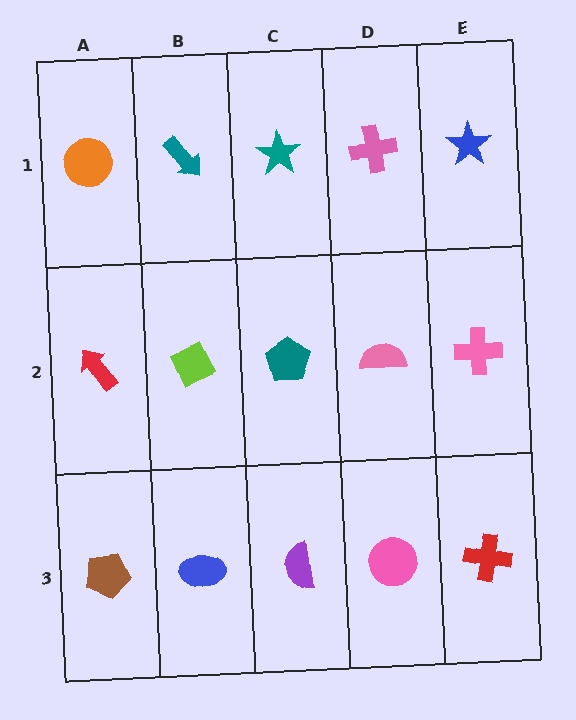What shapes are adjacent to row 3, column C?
A teal pentagon (row 2, column C), a blue ellipse (row 3, column B), a pink circle (row 3, column D).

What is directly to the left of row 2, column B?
A red arrow.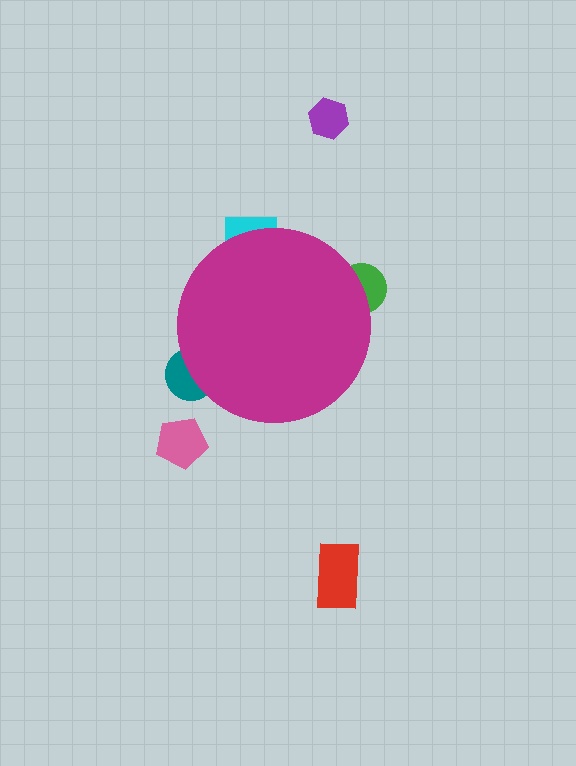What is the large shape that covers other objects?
A magenta circle.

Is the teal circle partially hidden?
Yes, the teal circle is partially hidden behind the magenta circle.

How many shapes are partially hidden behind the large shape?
3 shapes are partially hidden.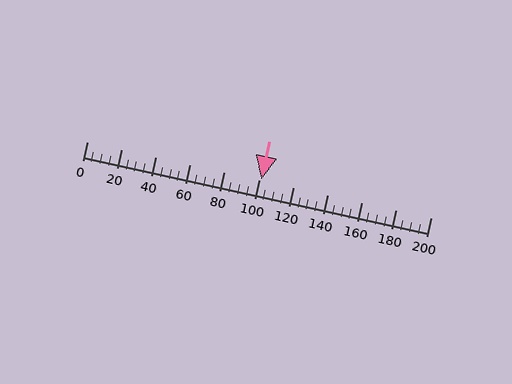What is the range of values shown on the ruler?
The ruler shows values from 0 to 200.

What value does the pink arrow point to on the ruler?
The pink arrow points to approximately 102.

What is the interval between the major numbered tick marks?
The major tick marks are spaced 20 units apart.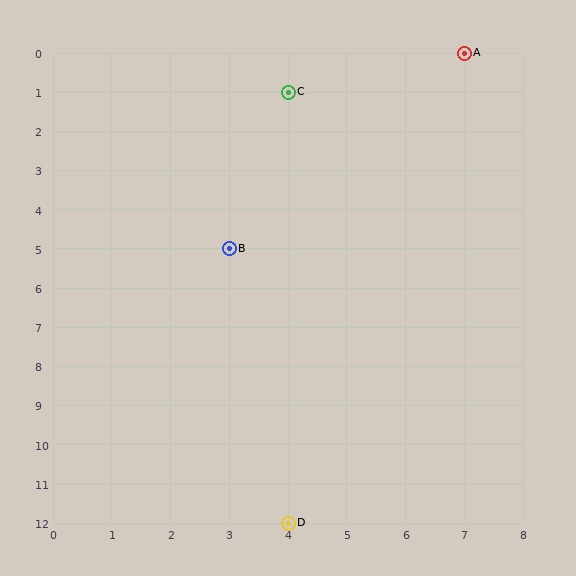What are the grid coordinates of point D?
Point D is at grid coordinates (4, 12).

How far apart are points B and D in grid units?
Points B and D are 1 column and 7 rows apart (about 7.1 grid units diagonally).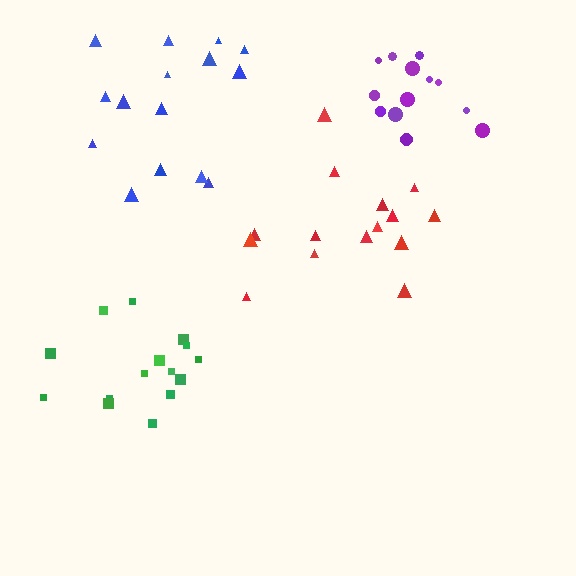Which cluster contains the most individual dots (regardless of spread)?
Red (15).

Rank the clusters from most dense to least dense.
purple, green, red, blue.